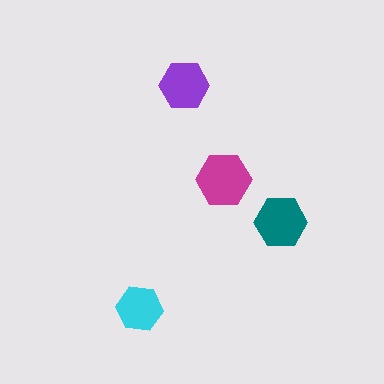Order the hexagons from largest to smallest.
the magenta one, the teal one, the purple one, the cyan one.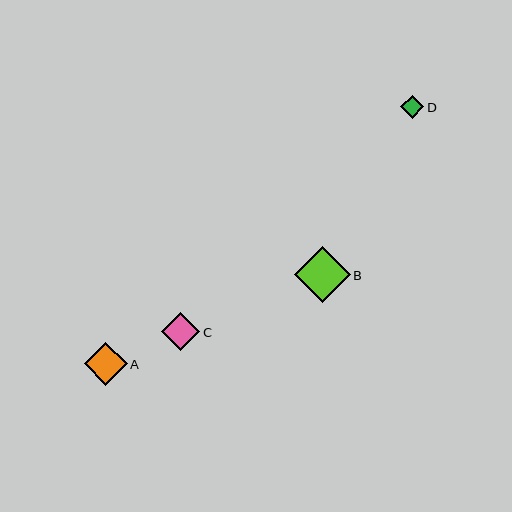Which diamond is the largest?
Diamond B is the largest with a size of approximately 56 pixels.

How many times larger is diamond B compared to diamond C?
Diamond B is approximately 1.5 times the size of diamond C.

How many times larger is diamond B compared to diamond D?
Diamond B is approximately 2.5 times the size of diamond D.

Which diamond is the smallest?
Diamond D is the smallest with a size of approximately 23 pixels.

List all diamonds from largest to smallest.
From largest to smallest: B, A, C, D.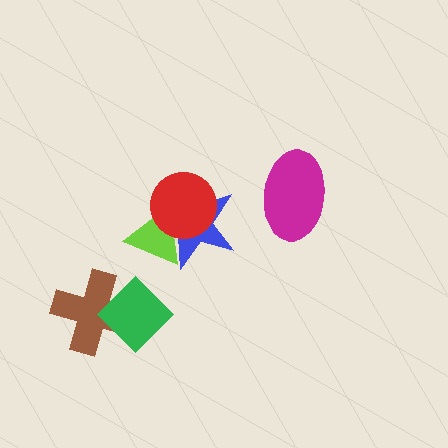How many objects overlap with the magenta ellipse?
0 objects overlap with the magenta ellipse.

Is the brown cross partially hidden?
Yes, it is partially covered by another shape.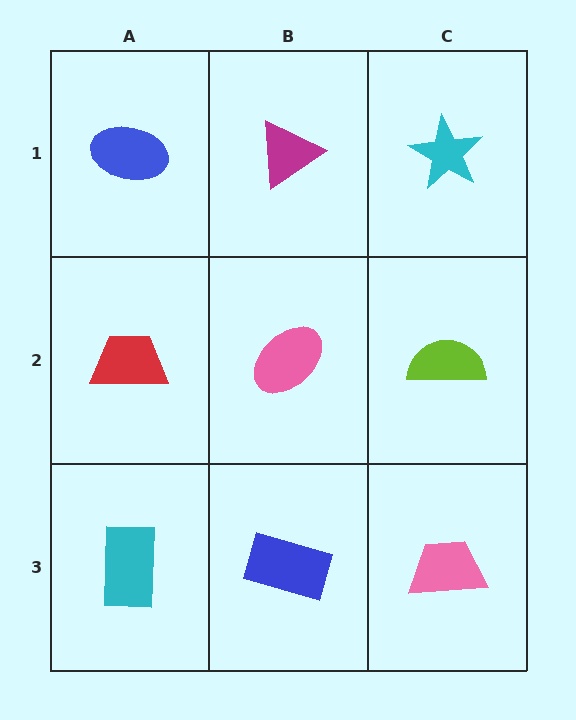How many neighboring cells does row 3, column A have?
2.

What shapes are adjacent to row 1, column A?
A red trapezoid (row 2, column A), a magenta triangle (row 1, column B).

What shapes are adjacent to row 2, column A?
A blue ellipse (row 1, column A), a cyan rectangle (row 3, column A), a pink ellipse (row 2, column B).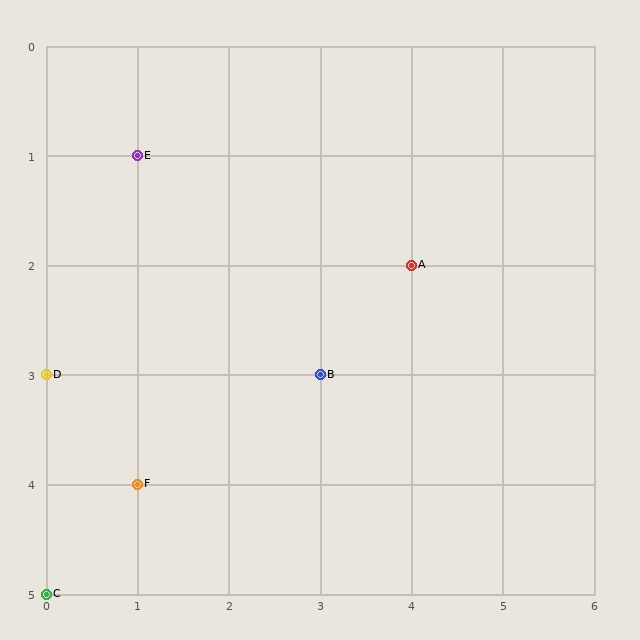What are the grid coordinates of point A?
Point A is at grid coordinates (4, 2).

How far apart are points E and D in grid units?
Points E and D are 1 column and 2 rows apart (about 2.2 grid units diagonally).